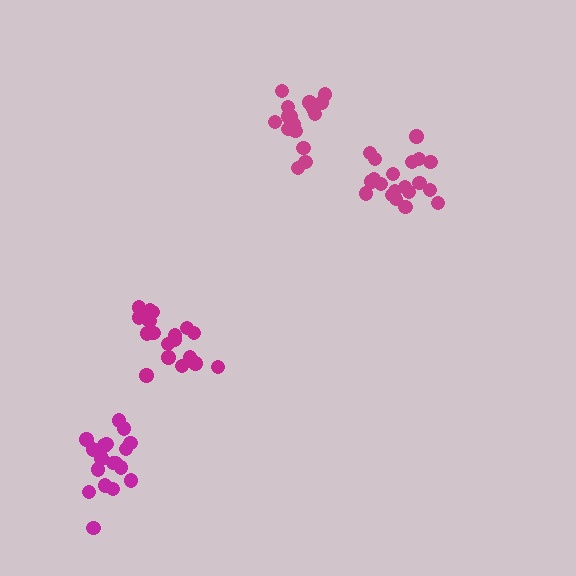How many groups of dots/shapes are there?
There are 4 groups.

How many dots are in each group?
Group 1: 18 dots, Group 2: 18 dots, Group 3: 16 dots, Group 4: 20 dots (72 total).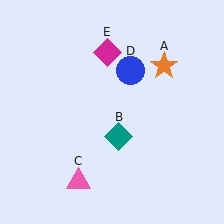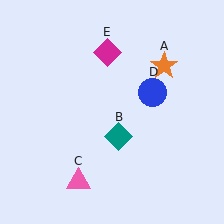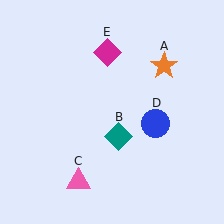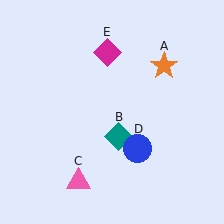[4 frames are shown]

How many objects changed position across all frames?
1 object changed position: blue circle (object D).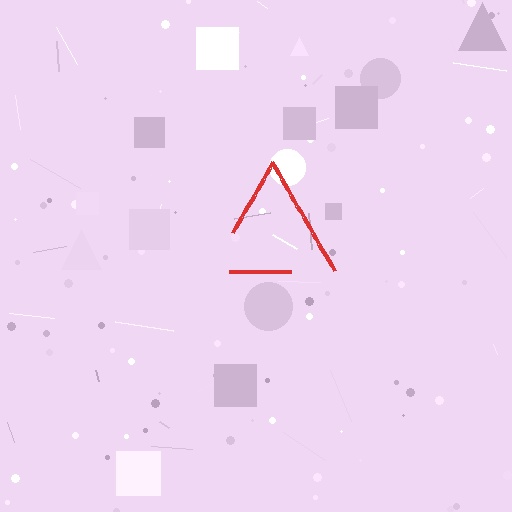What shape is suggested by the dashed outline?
The dashed outline suggests a triangle.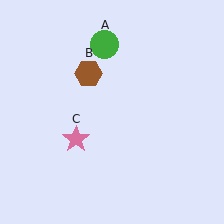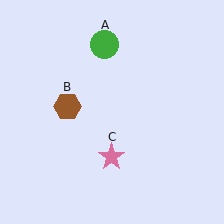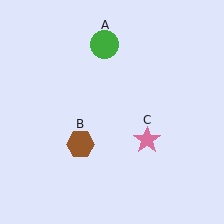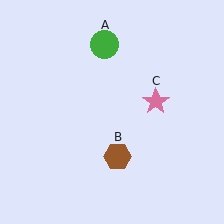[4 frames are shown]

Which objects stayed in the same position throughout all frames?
Green circle (object A) remained stationary.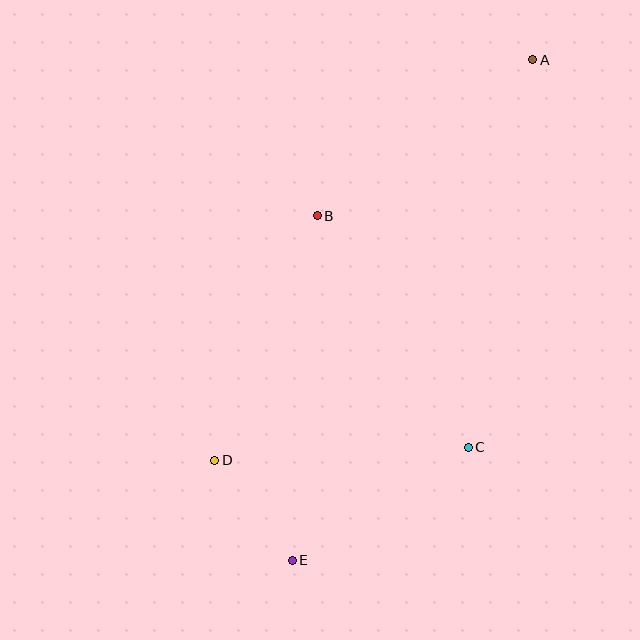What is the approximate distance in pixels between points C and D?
The distance between C and D is approximately 254 pixels.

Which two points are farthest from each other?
Points A and E are farthest from each other.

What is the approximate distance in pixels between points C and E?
The distance between C and E is approximately 209 pixels.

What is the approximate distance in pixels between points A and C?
The distance between A and C is approximately 393 pixels.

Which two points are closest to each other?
Points D and E are closest to each other.